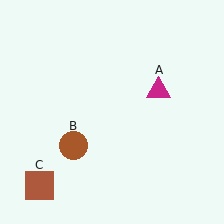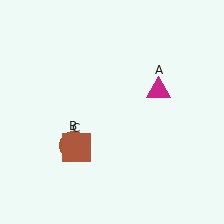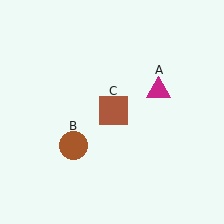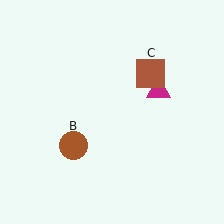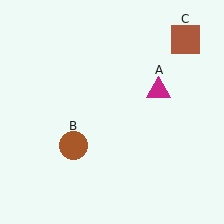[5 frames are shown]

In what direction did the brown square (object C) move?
The brown square (object C) moved up and to the right.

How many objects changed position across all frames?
1 object changed position: brown square (object C).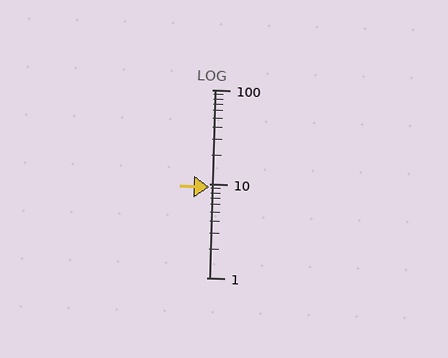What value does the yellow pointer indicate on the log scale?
The pointer indicates approximately 9.1.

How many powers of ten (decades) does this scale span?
The scale spans 2 decades, from 1 to 100.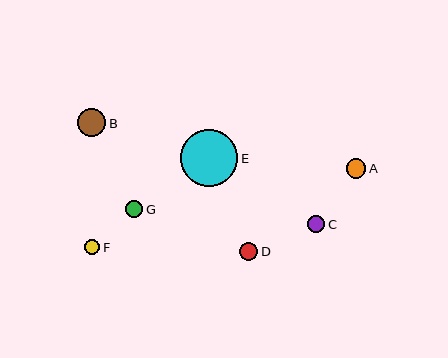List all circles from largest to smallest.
From largest to smallest: E, B, A, D, G, C, F.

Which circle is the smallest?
Circle F is the smallest with a size of approximately 16 pixels.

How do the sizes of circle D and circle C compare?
Circle D and circle C are approximately the same size.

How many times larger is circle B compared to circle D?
Circle B is approximately 1.6 times the size of circle D.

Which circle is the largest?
Circle E is the largest with a size of approximately 57 pixels.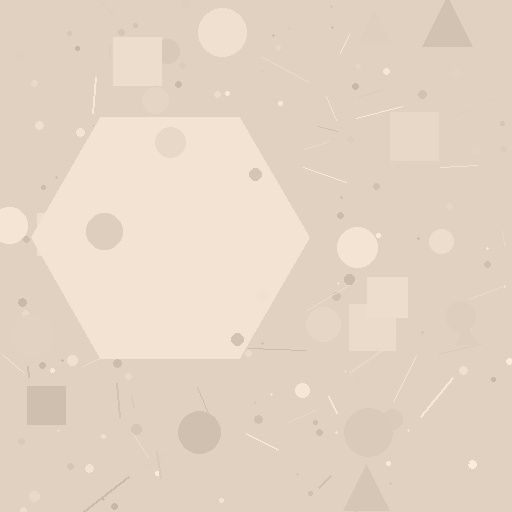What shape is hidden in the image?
A hexagon is hidden in the image.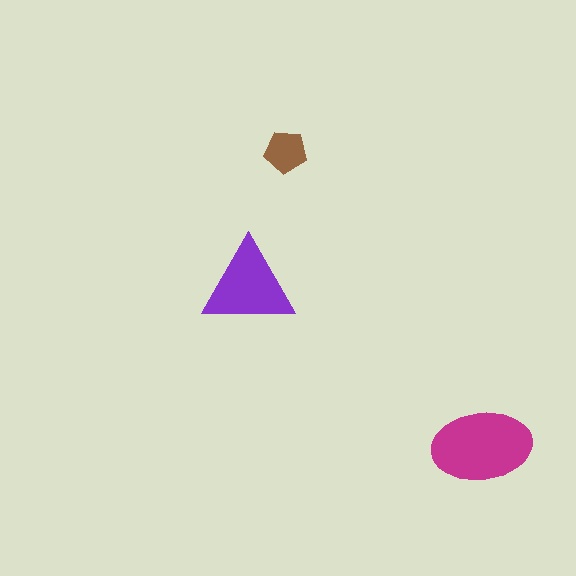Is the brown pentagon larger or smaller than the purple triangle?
Smaller.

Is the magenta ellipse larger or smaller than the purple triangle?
Larger.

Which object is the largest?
The magenta ellipse.